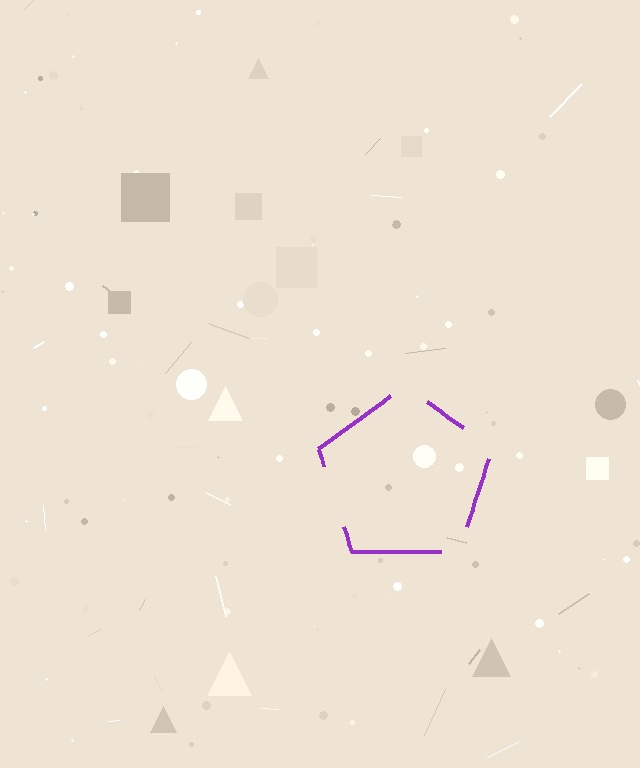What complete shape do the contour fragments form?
The contour fragments form a pentagon.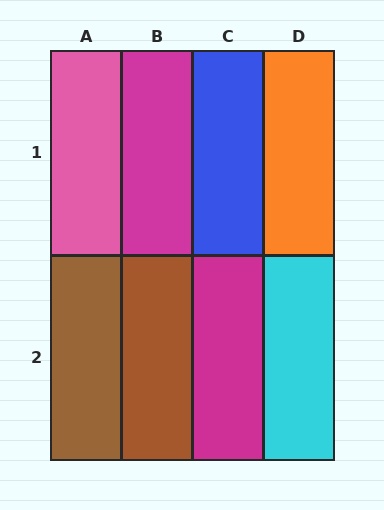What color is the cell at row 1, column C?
Blue.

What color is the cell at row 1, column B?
Magenta.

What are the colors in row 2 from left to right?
Brown, brown, magenta, cyan.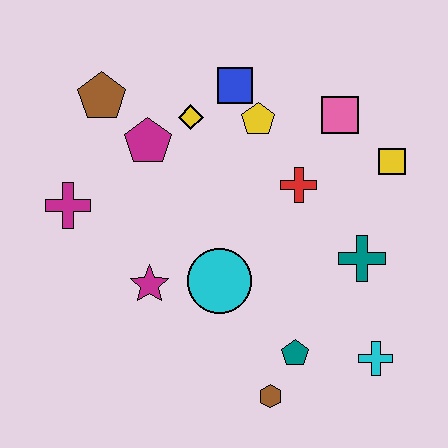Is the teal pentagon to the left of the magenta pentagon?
No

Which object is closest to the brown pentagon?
The magenta pentagon is closest to the brown pentagon.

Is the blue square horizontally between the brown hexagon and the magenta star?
Yes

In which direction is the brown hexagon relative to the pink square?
The brown hexagon is below the pink square.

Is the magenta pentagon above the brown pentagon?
No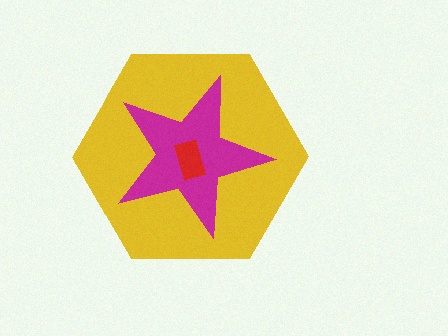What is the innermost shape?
The red rectangle.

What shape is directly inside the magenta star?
The red rectangle.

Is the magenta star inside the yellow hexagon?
Yes.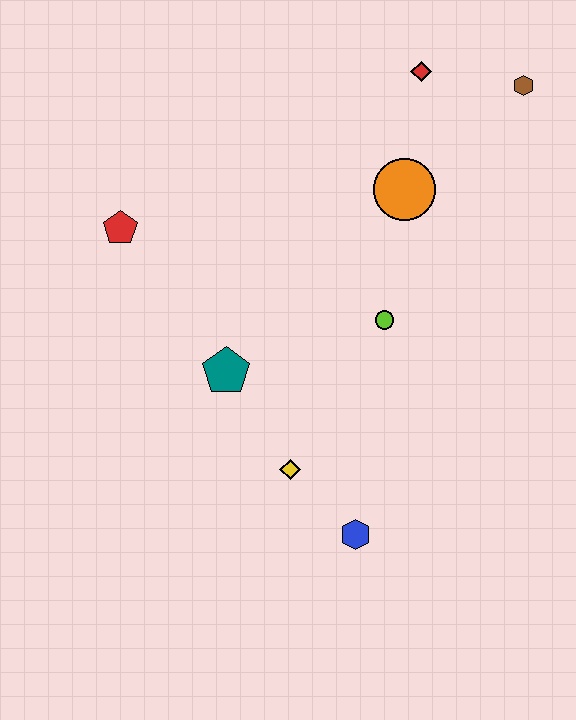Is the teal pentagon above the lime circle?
No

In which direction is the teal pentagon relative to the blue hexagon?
The teal pentagon is above the blue hexagon.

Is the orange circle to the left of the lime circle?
No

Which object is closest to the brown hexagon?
The red diamond is closest to the brown hexagon.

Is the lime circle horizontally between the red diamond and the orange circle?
No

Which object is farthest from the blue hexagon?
The brown hexagon is farthest from the blue hexagon.